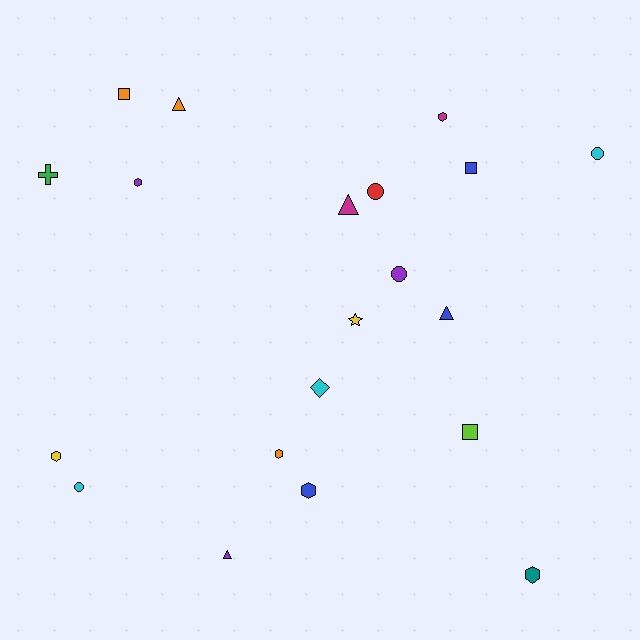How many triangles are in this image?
There are 4 triangles.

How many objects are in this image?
There are 20 objects.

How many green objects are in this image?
There is 1 green object.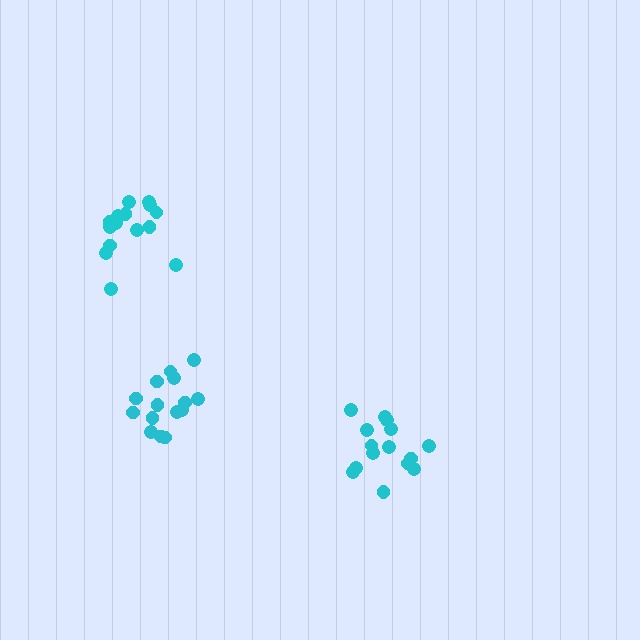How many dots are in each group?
Group 1: 15 dots, Group 2: 15 dots, Group 3: 15 dots (45 total).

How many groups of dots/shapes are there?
There are 3 groups.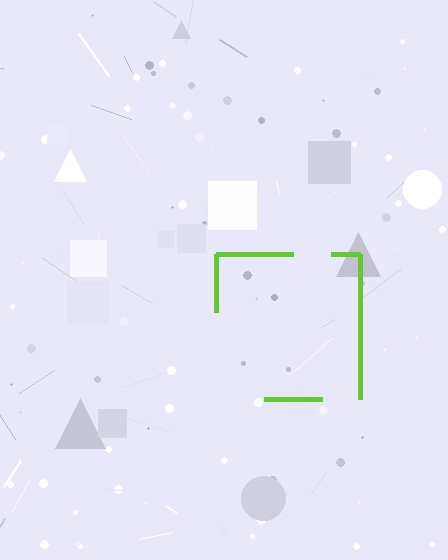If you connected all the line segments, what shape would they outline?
They would outline a square.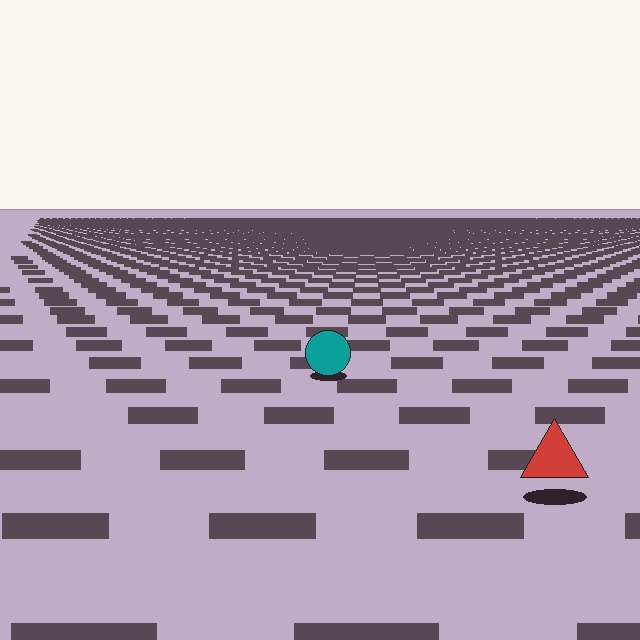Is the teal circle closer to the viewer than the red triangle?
No. The red triangle is closer — you can tell from the texture gradient: the ground texture is coarser near it.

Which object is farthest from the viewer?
The teal circle is farthest from the viewer. It appears smaller and the ground texture around it is denser.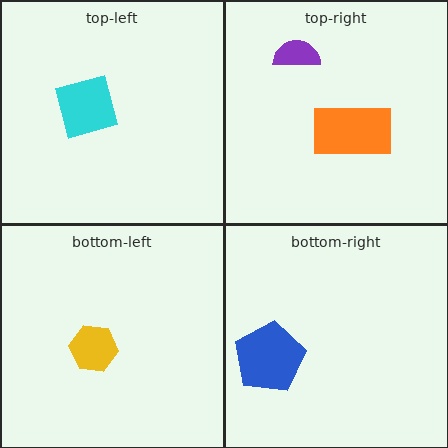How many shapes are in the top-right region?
2.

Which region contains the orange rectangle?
The top-right region.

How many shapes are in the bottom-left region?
1.